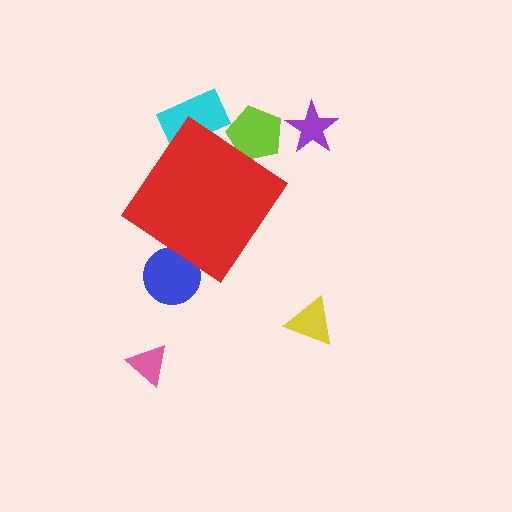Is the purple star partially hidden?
No, the purple star is fully visible.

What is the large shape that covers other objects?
A red diamond.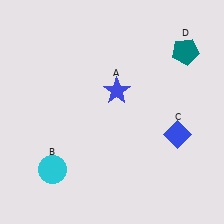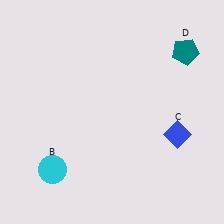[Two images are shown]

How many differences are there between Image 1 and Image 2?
There is 1 difference between the two images.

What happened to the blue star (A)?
The blue star (A) was removed in Image 2. It was in the top-right area of Image 1.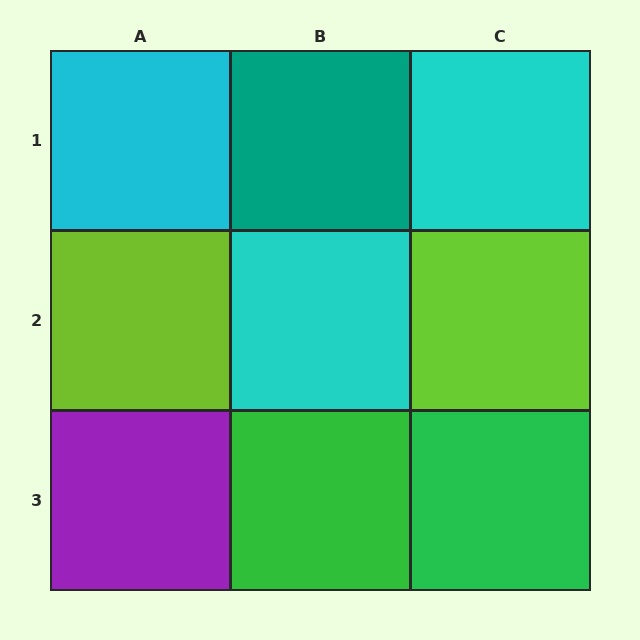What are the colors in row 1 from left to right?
Cyan, teal, cyan.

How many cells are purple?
1 cell is purple.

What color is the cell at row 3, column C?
Green.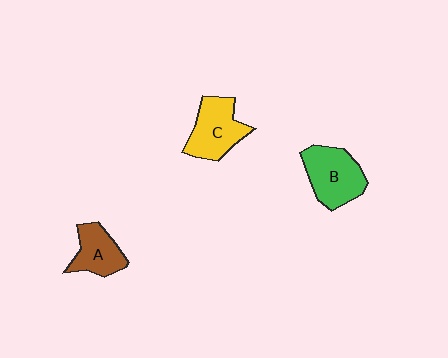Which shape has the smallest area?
Shape A (brown).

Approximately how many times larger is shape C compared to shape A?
Approximately 1.3 times.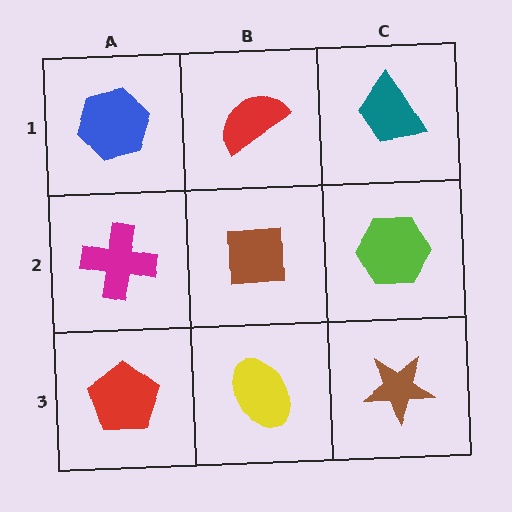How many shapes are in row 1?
3 shapes.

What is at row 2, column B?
A brown square.